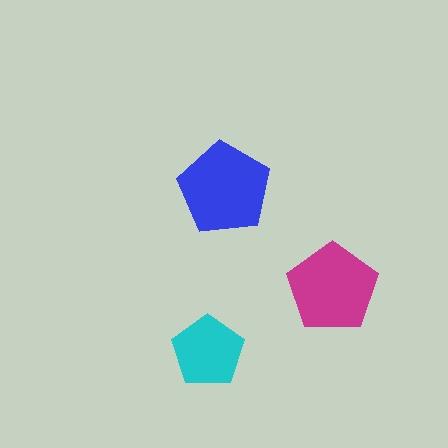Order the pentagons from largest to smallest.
the blue one, the magenta one, the cyan one.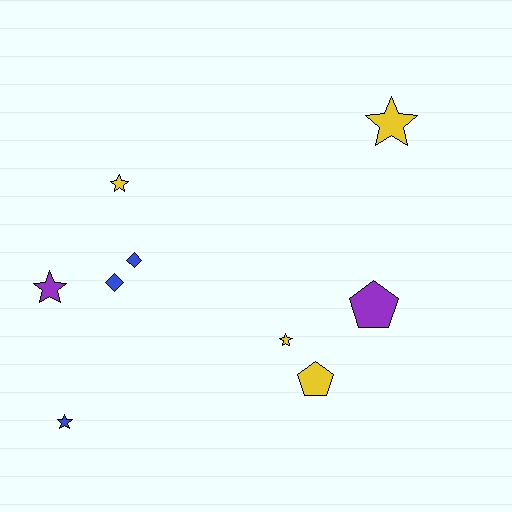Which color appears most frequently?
Yellow, with 4 objects.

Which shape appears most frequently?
Star, with 5 objects.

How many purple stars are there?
There is 1 purple star.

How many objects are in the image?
There are 9 objects.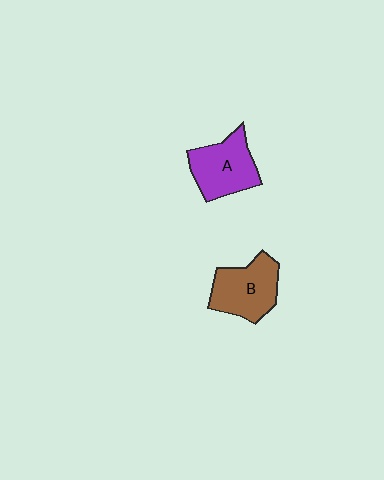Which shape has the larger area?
Shape B (brown).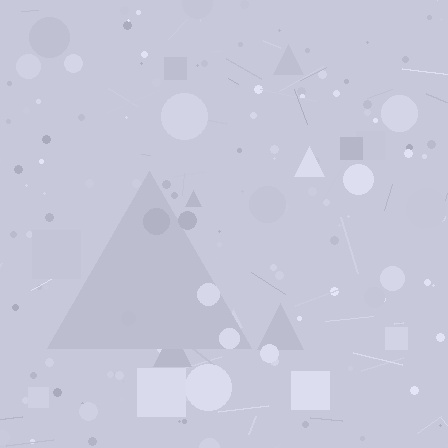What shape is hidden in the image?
A triangle is hidden in the image.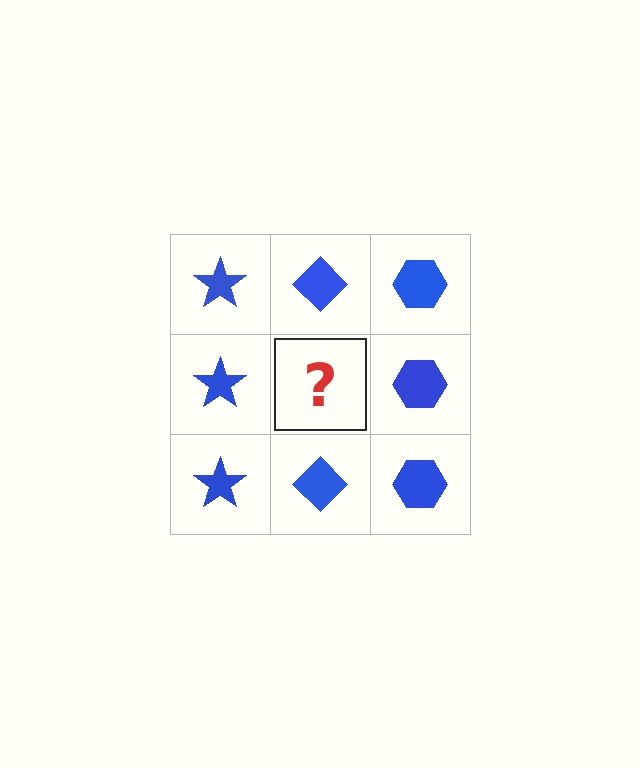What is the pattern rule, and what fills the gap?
The rule is that each column has a consistent shape. The gap should be filled with a blue diamond.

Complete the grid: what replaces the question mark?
The question mark should be replaced with a blue diamond.